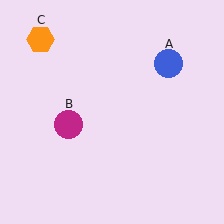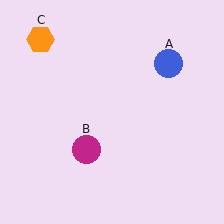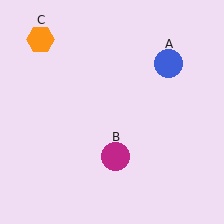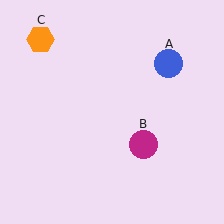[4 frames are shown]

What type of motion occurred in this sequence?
The magenta circle (object B) rotated counterclockwise around the center of the scene.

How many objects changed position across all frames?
1 object changed position: magenta circle (object B).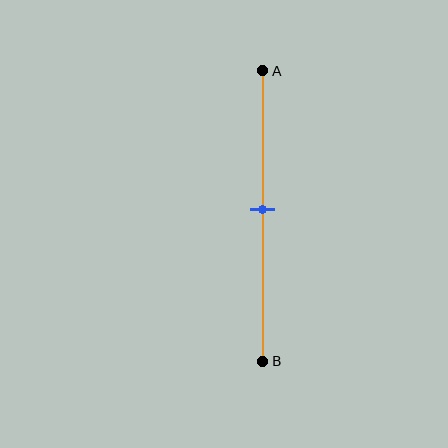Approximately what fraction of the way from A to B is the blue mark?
The blue mark is approximately 50% of the way from A to B.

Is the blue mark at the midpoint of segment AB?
Yes, the mark is approximately at the midpoint.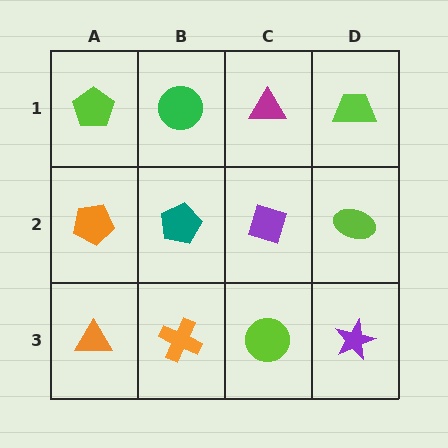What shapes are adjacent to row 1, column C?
A purple diamond (row 2, column C), a green circle (row 1, column B), a lime trapezoid (row 1, column D).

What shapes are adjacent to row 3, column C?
A purple diamond (row 2, column C), an orange cross (row 3, column B), a purple star (row 3, column D).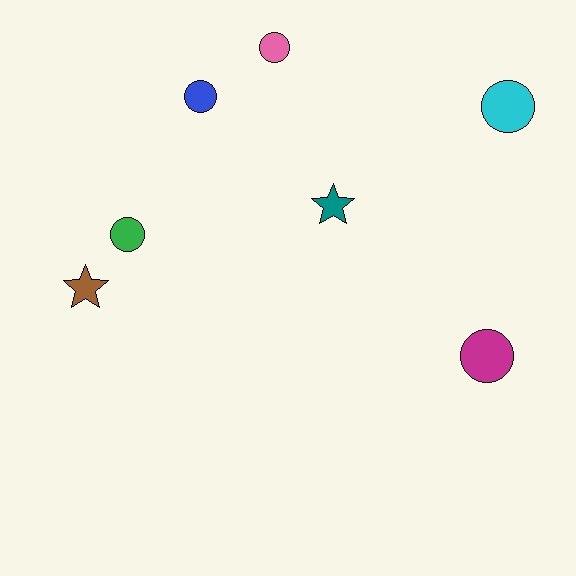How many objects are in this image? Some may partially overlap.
There are 7 objects.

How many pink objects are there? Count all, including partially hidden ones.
There is 1 pink object.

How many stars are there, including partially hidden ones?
There are 2 stars.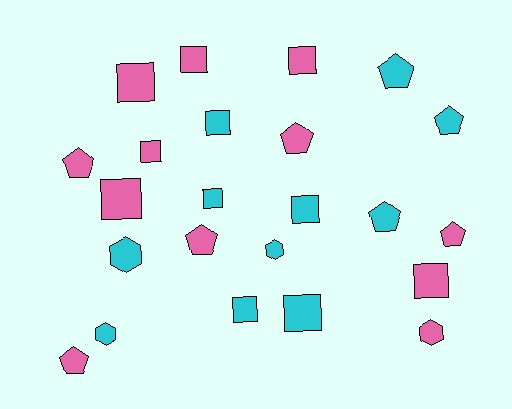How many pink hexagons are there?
There is 1 pink hexagon.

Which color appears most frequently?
Pink, with 12 objects.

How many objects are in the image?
There are 23 objects.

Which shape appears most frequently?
Square, with 11 objects.